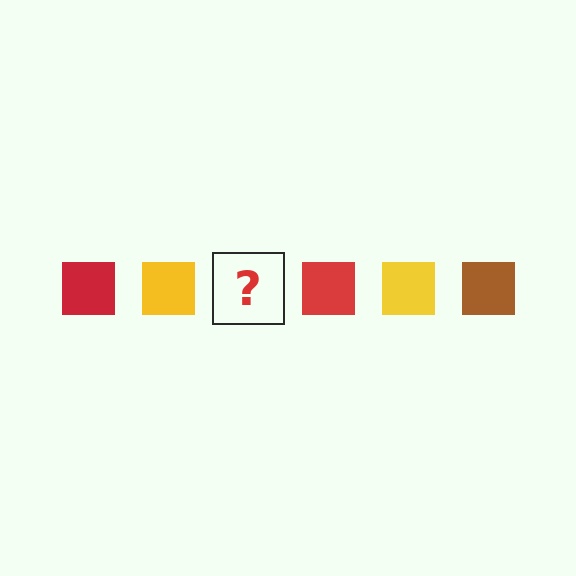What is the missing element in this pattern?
The missing element is a brown square.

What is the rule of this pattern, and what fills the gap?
The rule is that the pattern cycles through red, yellow, brown squares. The gap should be filled with a brown square.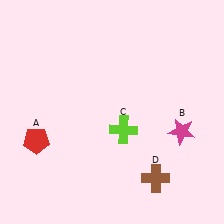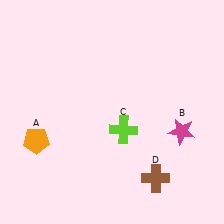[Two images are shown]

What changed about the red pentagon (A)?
In Image 1, A is red. In Image 2, it changed to orange.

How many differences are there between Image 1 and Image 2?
There is 1 difference between the two images.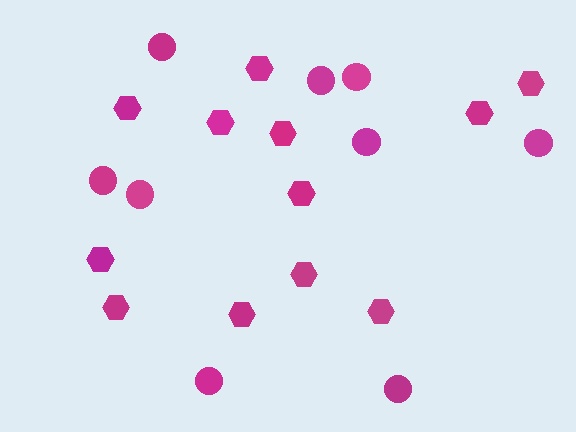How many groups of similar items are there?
There are 2 groups: one group of hexagons (12) and one group of circles (9).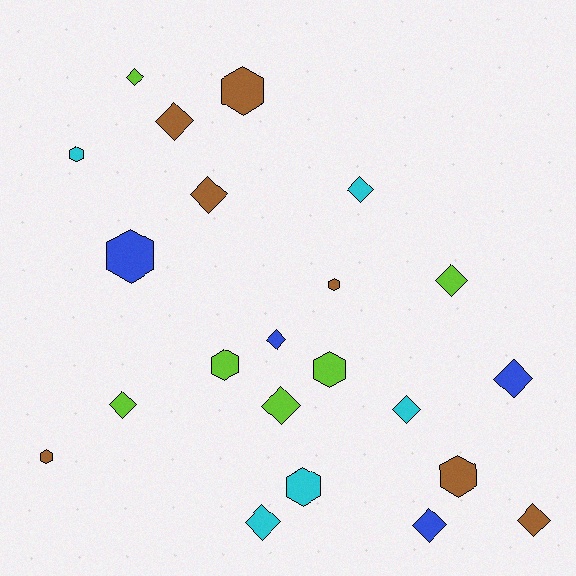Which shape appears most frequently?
Diamond, with 13 objects.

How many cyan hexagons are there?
There are 2 cyan hexagons.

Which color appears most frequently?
Brown, with 7 objects.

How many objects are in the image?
There are 22 objects.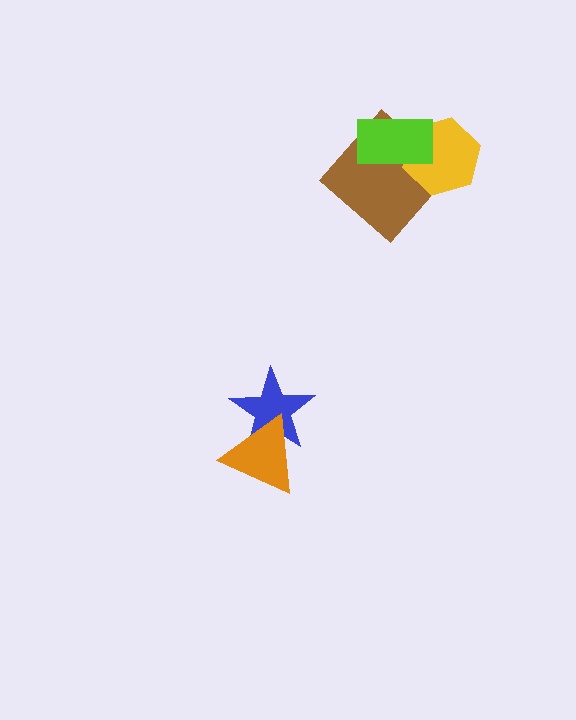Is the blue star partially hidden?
Yes, it is partially covered by another shape.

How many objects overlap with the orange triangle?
1 object overlaps with the orange triangle.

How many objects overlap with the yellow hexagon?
2 objects overlap with the yellow hexagon.